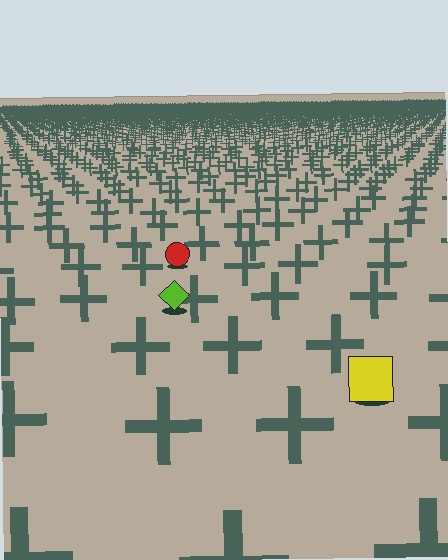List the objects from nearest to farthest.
From nearest to farthest: the yellow square, the lime diamond, the red circle.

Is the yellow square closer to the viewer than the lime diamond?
Yes. The yellow square is closer — you can tell from the texture gradient: the ground texture is coarser near it.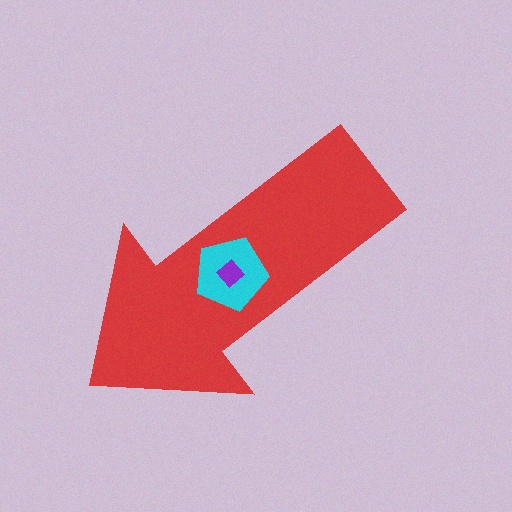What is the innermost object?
The purple diamond.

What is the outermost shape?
The red arrow.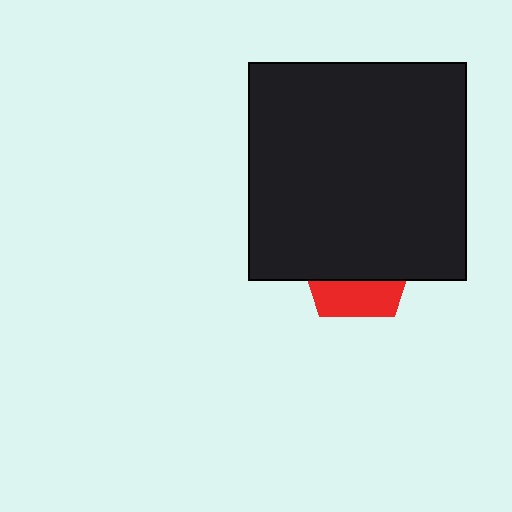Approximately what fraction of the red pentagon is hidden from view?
Roughly 68% of the red pentagon is hidden behind the black square.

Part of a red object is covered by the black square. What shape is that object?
It is a pentagon.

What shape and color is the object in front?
The object in front is a black square.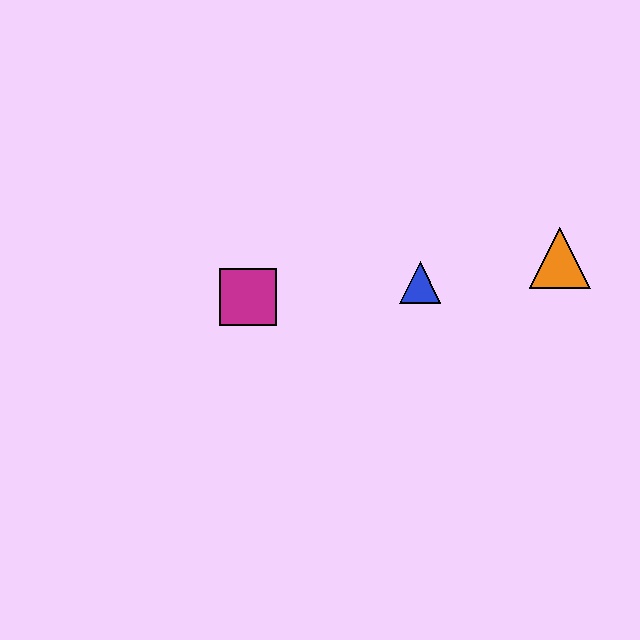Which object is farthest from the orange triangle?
The magenta square is farthest from the orange triangle.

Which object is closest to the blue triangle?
The orange triangle is closest to the blue triangle.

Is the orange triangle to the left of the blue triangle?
No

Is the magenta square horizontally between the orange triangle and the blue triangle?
No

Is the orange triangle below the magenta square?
No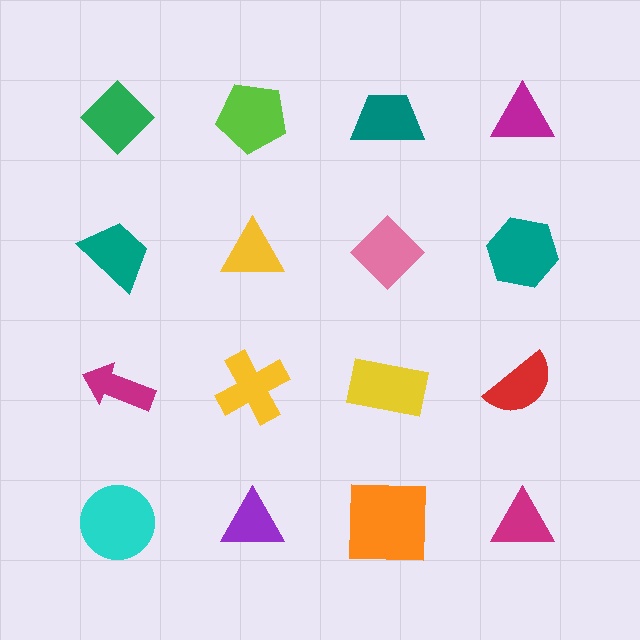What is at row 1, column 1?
A green diamond.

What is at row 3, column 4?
A red semicircle.